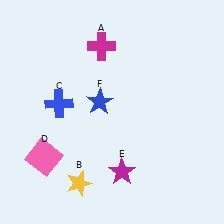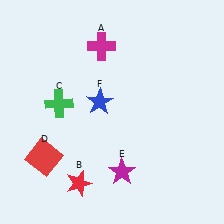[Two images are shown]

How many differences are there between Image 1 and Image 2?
There are 3 differences between the two images.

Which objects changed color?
B changed from yellow to red. C changed from blue to green. D changed from pink to red.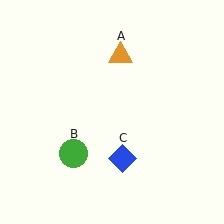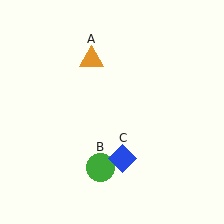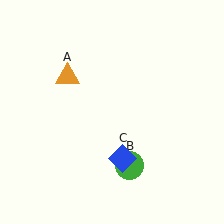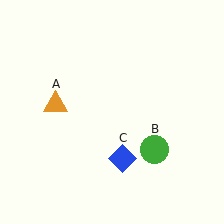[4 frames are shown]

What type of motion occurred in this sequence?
The orange triangle (object A), green circle (object B) rotated counterclockwise around the center of the scene.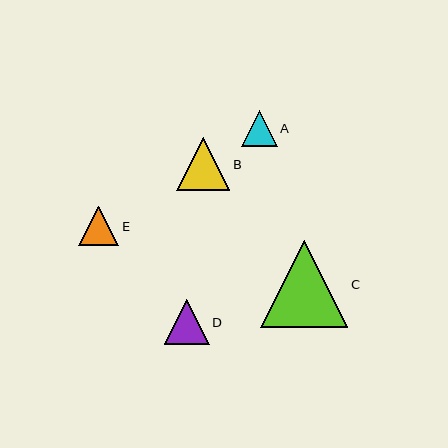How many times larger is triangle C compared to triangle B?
Triangle C is approximately 1.6 times the size of triangle B.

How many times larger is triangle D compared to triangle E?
Triangle D is approximately 1.1 times the size of triangle E.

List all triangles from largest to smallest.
From largest to smallest: C, B, D, E, A.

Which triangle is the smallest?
Triangle A is the smallest with a size of approximately 36 pixels.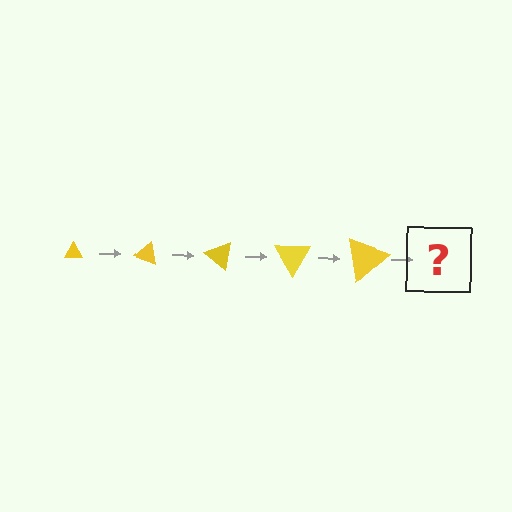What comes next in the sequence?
The next element should be a triangle, larger than the previous one and rotated 100 degrees from the start.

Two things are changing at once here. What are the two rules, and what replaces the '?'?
The two rules are that the triangle grows larger each step and it rotates 20 degrees each step. The '?' should be a triangle, larger than the previous one and rotated 100 degrees from the start.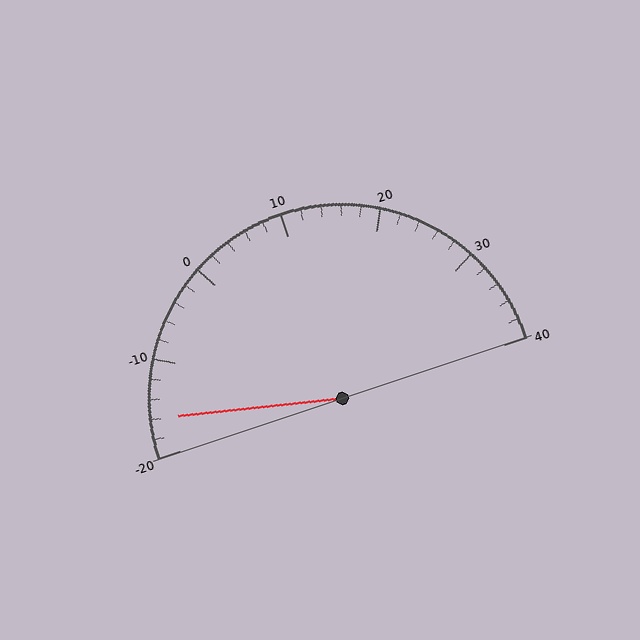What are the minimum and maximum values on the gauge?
The gauge ranges from -20 to 40.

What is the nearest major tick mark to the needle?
The nearest major tick mark is -20.